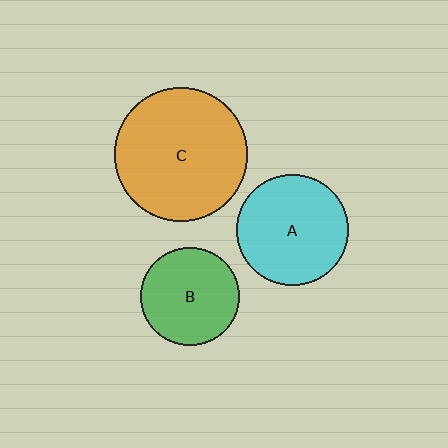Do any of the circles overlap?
No, none of the circles overlap.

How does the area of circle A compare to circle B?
Approximately 1.3 times.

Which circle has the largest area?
Circle C (orange).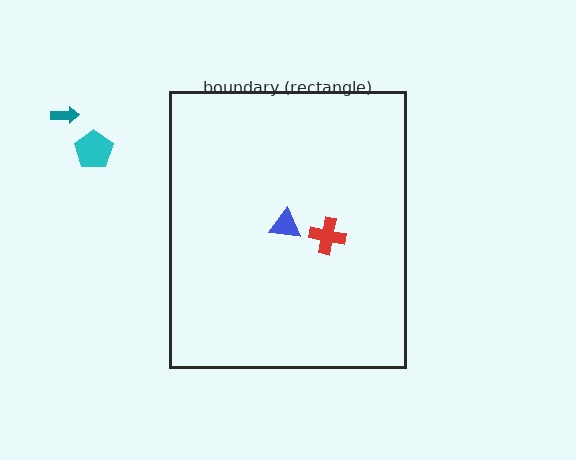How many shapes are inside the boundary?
2 inside, 2 outside.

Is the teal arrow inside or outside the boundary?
Outside.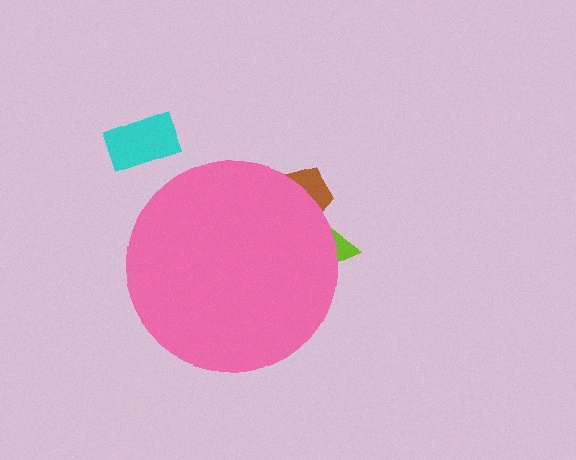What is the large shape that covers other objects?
A pink circle.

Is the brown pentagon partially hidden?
Yes, the brown pentagon is partially hidden behind the pink circle.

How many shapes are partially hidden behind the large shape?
2 shapes are partially hidden.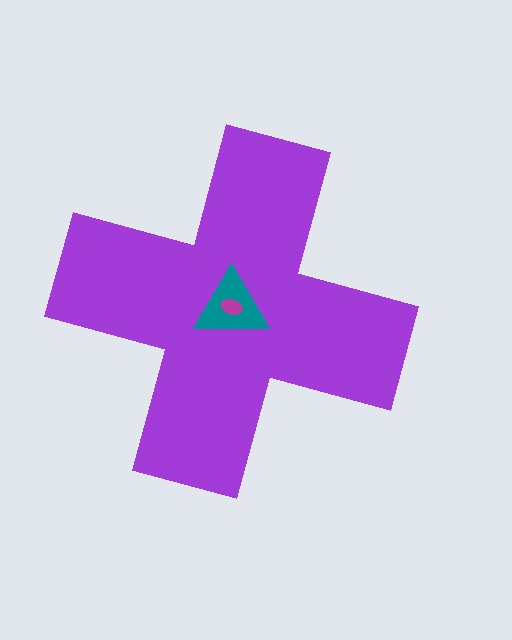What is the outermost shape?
The purple cross.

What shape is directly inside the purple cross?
The teal triangle.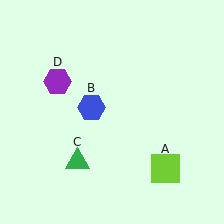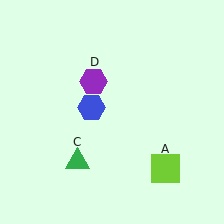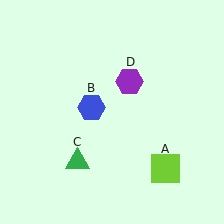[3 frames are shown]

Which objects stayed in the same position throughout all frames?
Lime square (object A) and blue hexagon (object B) and green triangle (object C) remained stationary.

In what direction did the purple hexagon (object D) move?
The purple hexagon (object D) moved right.